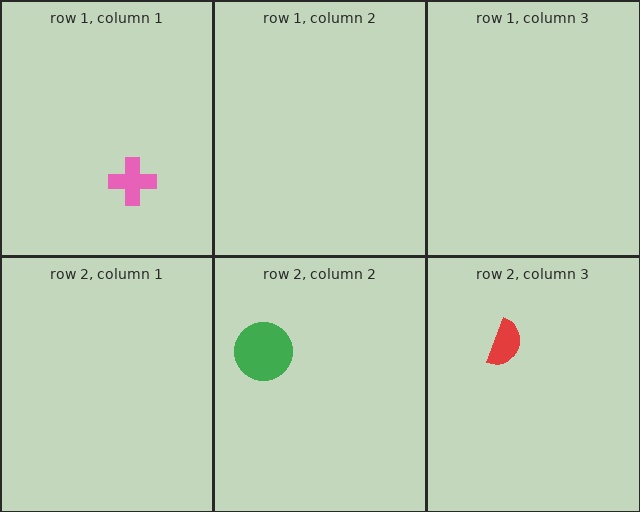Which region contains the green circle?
The row 2, column 2 region.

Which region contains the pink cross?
The row 1, column 1 region.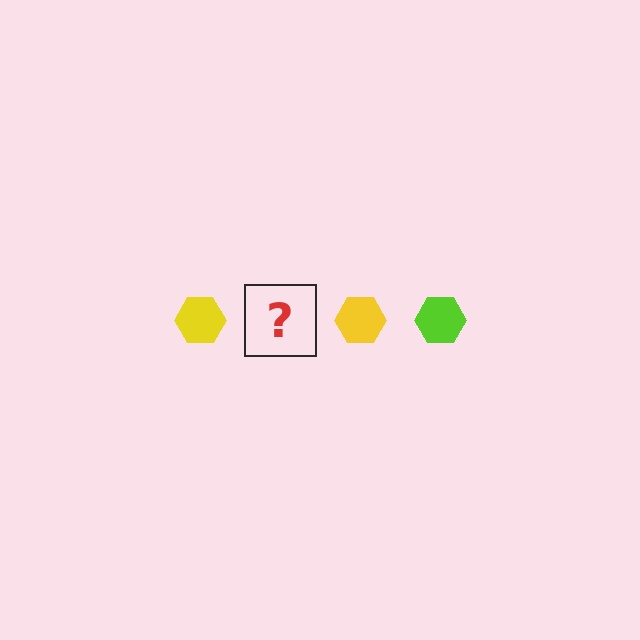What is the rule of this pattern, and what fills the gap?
The rule is that the pattern cycles through yellow, lime hexagons. The gap should be filled with a lime hexagon.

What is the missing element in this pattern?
The missing element is a lime hexagon.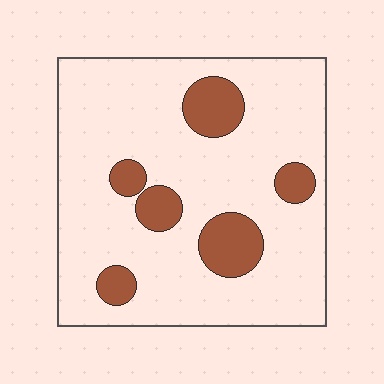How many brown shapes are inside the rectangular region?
6.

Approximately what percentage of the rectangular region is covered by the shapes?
Approximately 15%.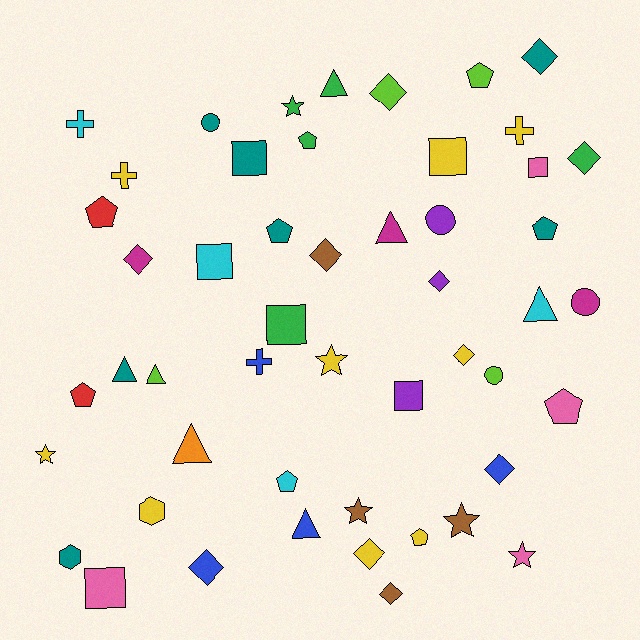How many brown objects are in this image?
There are 4 brown objects.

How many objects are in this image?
There are 50 objects.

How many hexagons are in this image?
There are 2 hexagons.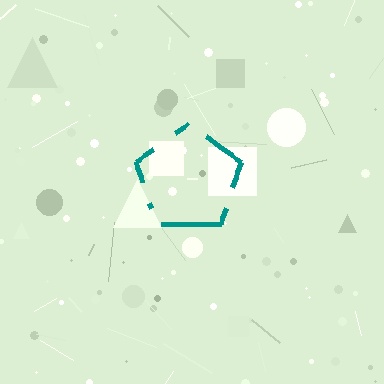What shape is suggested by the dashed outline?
The dashed outline suggests a pentagon.